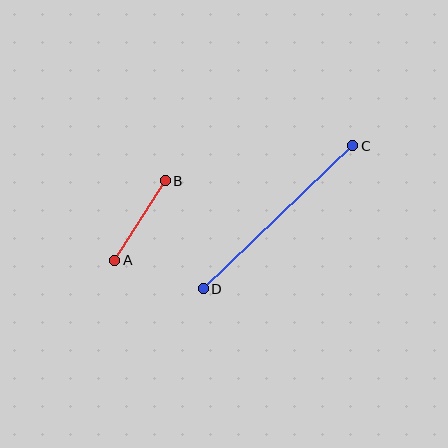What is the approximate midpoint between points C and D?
The midpoint is at approximately (278, 217) pixels.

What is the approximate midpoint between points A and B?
The midpoint is at approximately (140, 220) pixels.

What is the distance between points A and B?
The distance is approximately 94 pixels.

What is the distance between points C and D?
The distance is approximately 207 pixels.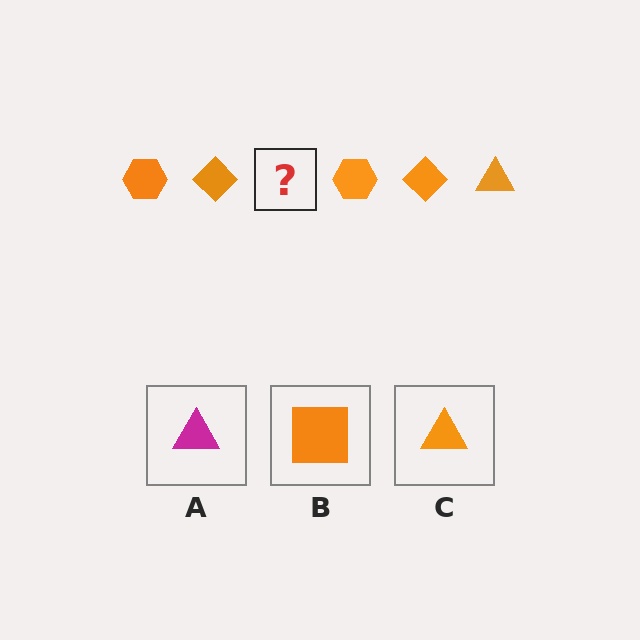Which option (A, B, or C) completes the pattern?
C.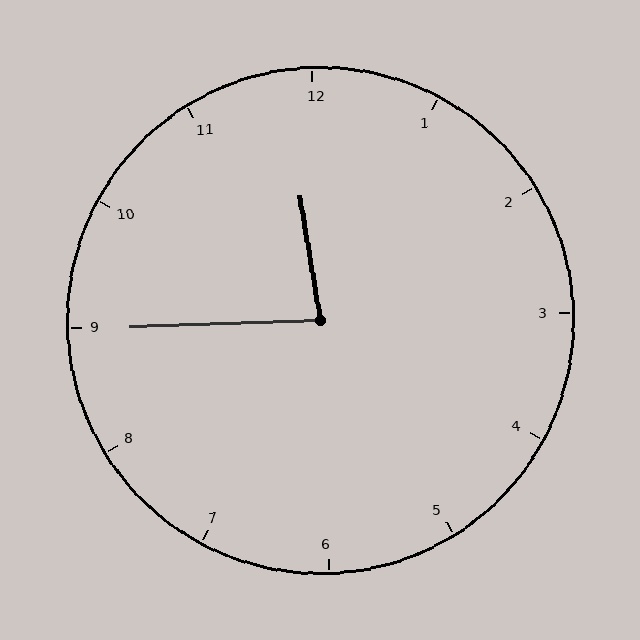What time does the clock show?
11:45.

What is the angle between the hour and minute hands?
Approximately 82 degrees.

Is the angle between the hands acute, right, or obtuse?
It is acute.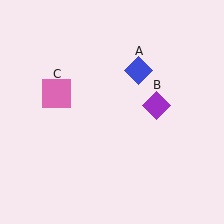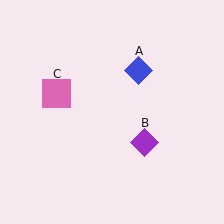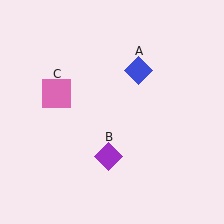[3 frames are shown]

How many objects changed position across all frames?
1 object changed position: purple diamond (object B).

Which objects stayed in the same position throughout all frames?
Blue diamond (object A) and pink square (object C) remained stationary.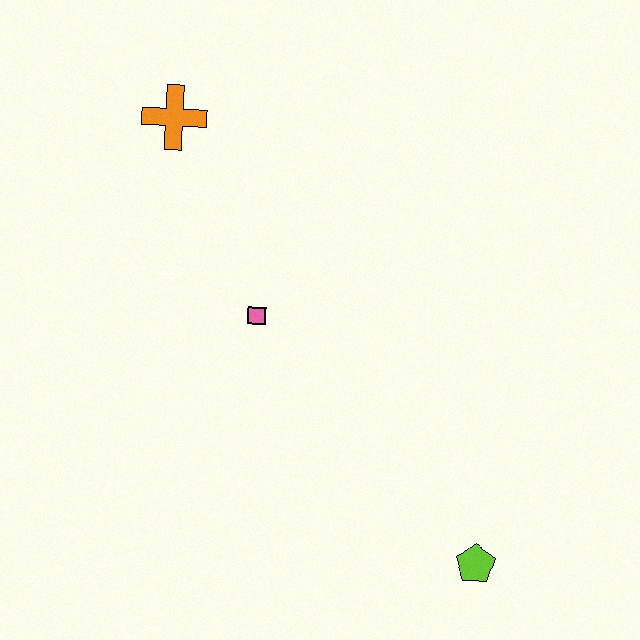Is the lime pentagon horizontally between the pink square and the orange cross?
No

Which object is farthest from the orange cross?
The lime pentagon is farthest from the orange cross.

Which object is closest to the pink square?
The orange cross is closest to the pink square.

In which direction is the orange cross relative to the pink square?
The orange cross is above the pink square.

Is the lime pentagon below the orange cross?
Yes